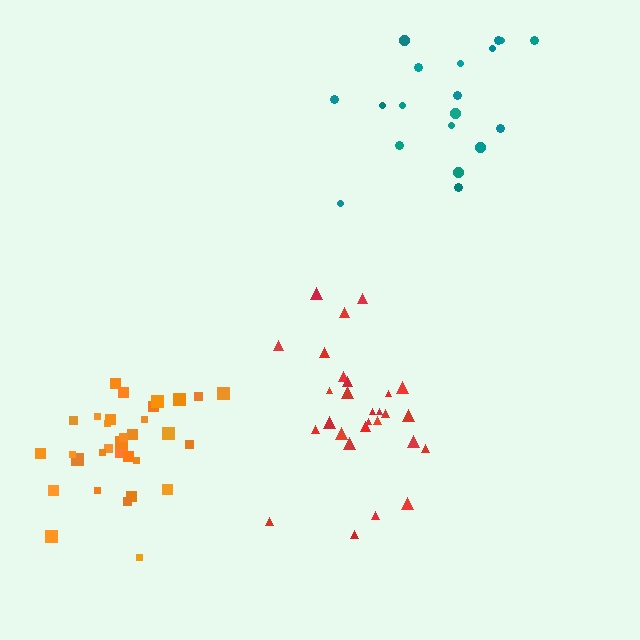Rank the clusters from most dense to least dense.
orange, red, teal.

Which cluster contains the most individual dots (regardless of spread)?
Orange (32).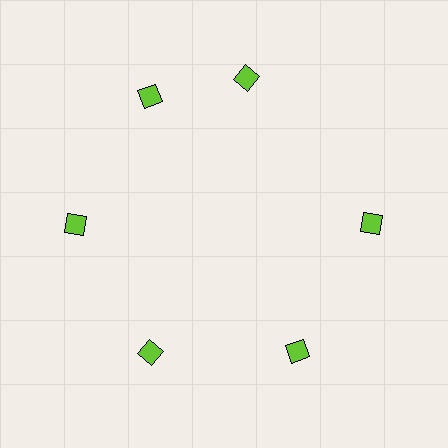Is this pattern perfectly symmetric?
No. The 6 lime diamonds are arranged in a ring, but one element near the 1 o'clock position is rotated out of alignment along the ring, breaking the 6-fold rotational symmetry.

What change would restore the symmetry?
The symmetry would be restored by rotating it back into even spacing with its neighbors so that all 6 diamonds sit at equal angles and equal distance from the center.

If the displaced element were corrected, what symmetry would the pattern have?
It would have 6-fold rotational symmetry — the pattern would map onto itself every 60 degrees.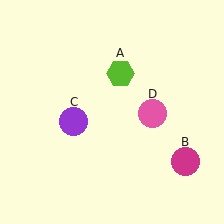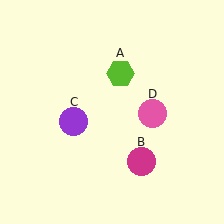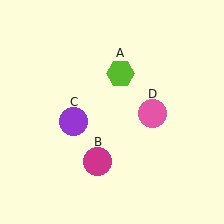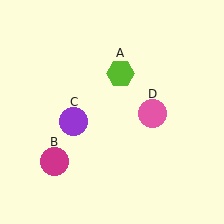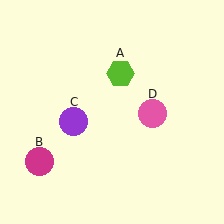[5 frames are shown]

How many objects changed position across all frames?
1 object changed position: magenta circle (object B).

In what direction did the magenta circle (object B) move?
The magenta circle (object B) moved left.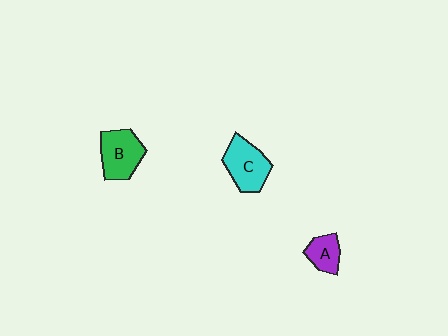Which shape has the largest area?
Shape C (cyan).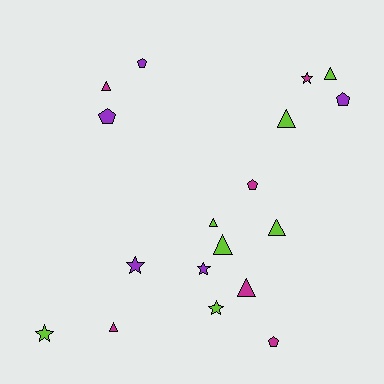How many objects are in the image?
There are 18 objects.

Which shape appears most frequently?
Triangle, with 8 objects.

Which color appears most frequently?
Lime, with 7 objects.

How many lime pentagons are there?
There are no lime pentagons.